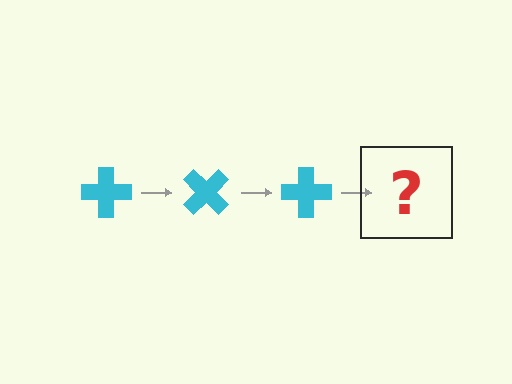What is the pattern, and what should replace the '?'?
The pattern is that the cross rotates 45 degrees each step. The '?' should be a cyan cross rotated 135 degrees.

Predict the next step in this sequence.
The next step is a cyan cross rotated 135 degrees.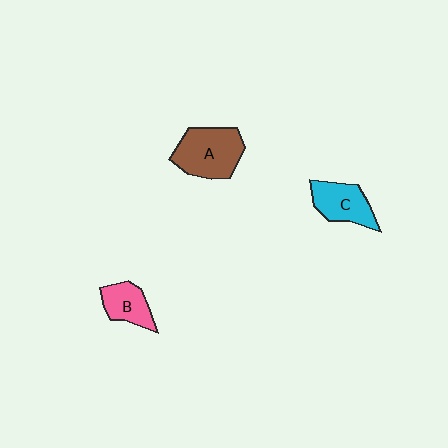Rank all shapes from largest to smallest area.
From largest to smallest: A (brown), C (cyan), B (pink).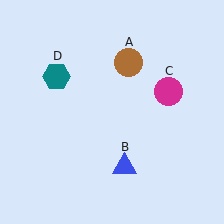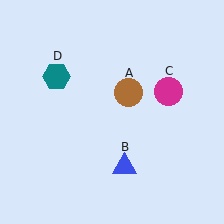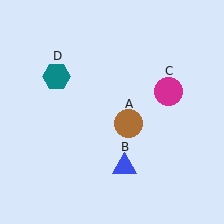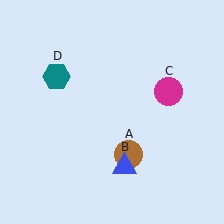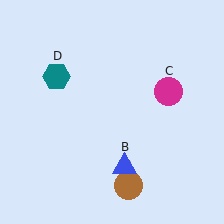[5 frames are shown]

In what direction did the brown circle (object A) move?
The brown circle (object A) moved down.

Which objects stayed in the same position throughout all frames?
Blue triangle (object B) and magenta circle (object C) and teal hexagon (object D) remained stationary.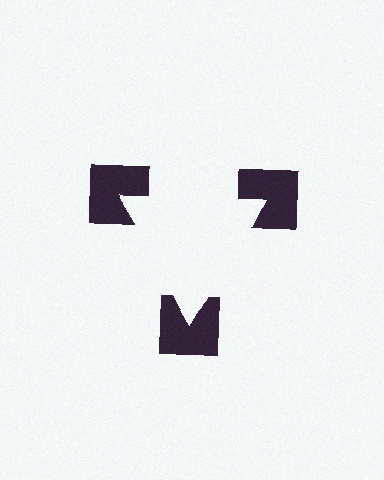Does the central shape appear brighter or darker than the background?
It typically appears slightly brighter than the background, even though no actual brightness change is drawn.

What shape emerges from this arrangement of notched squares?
An illusory triangle — its edges are inferred from the aligned wedge cuts in the notched squares, not physically drawn.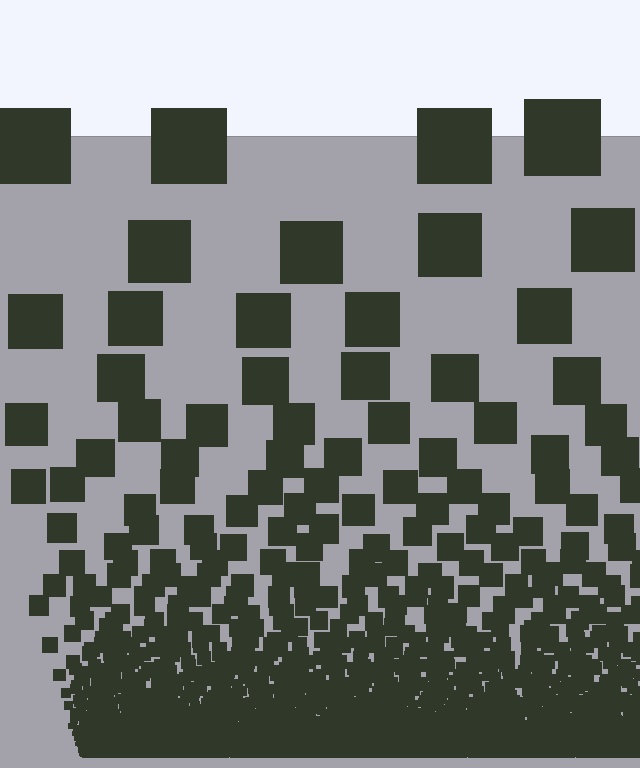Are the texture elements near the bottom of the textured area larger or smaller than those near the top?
Smaller. The gradient is inverted — elements near the bottom are smaller and denser.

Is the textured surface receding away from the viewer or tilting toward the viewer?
The surface appears to tilt toward the viewer. Texture elements get larger and sparser toward the top.